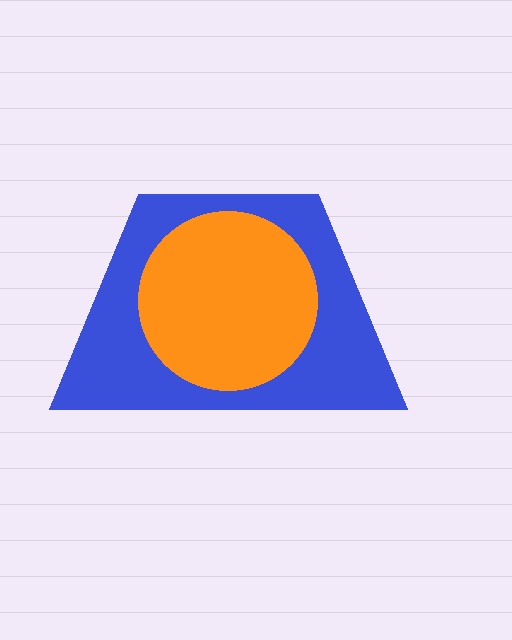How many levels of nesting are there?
2.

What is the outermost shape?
The blue trapezoid.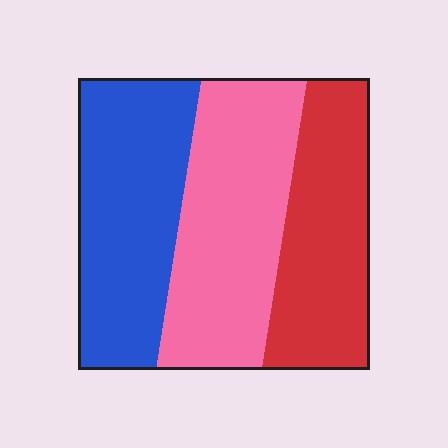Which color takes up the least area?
Red, at roughly 30%.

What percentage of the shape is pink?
Pink takes up between a third and a half of the shape.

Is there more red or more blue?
Blue.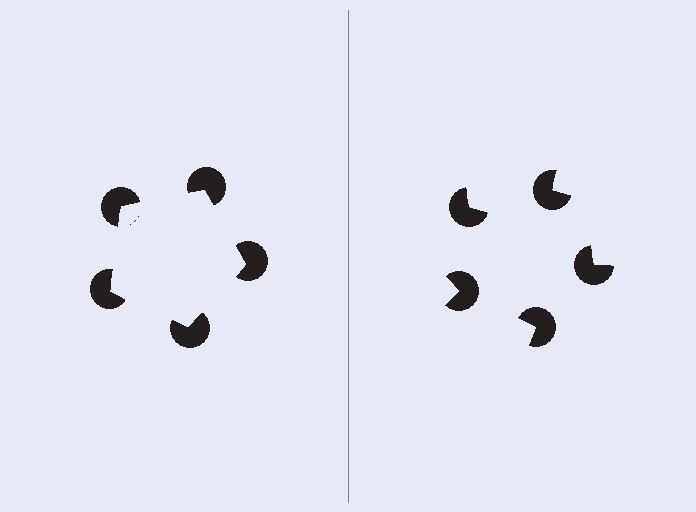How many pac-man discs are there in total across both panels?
10 — 5 on each side.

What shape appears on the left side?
An illusory pentagon.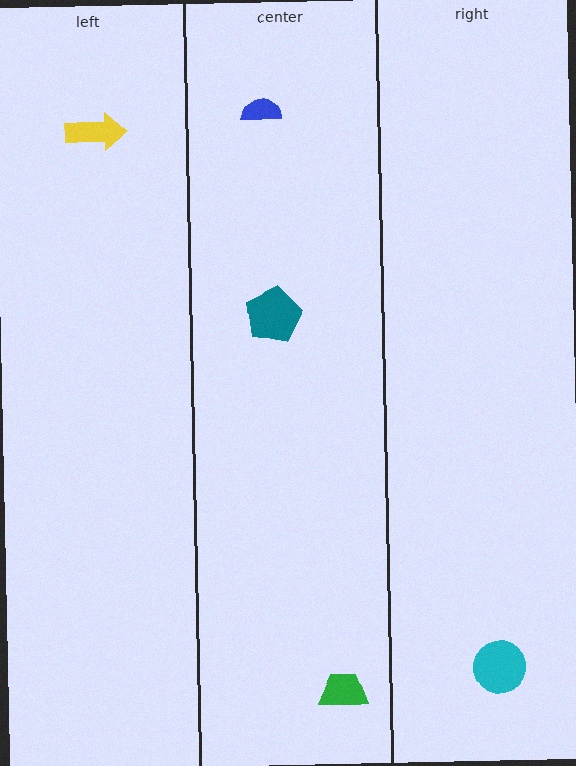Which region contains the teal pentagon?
The center region.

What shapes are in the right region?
The cyan circle.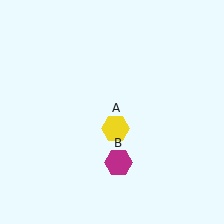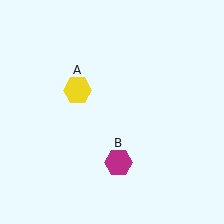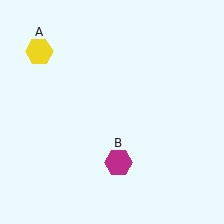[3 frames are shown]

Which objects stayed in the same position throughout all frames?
Magenta hexagon (object B) remained stationary.